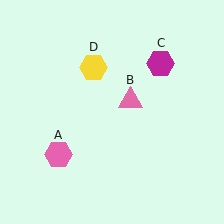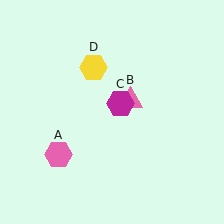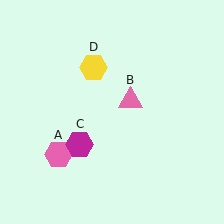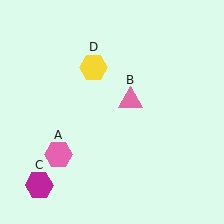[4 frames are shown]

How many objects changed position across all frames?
1 object changed position: magenta hexagon (object C).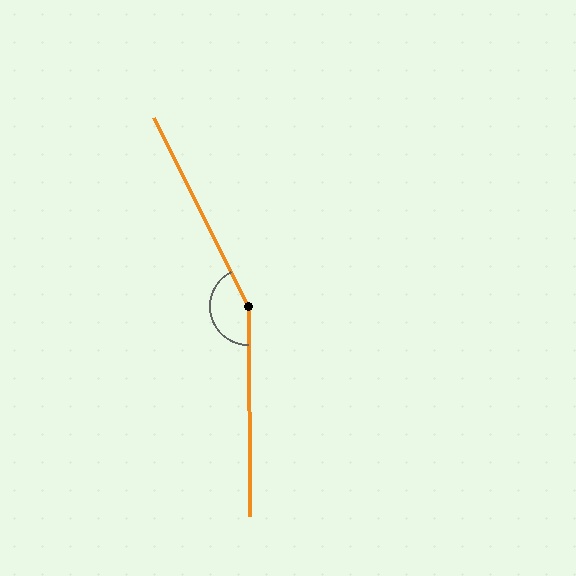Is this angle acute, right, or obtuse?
It is obtuse.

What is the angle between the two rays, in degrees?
Approximately 154 degrees.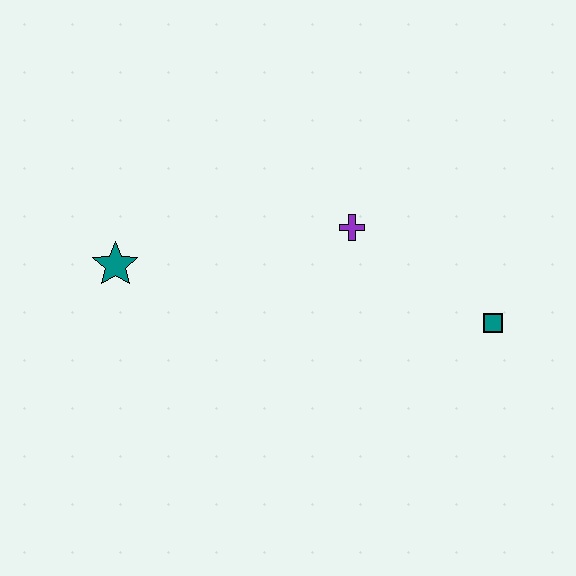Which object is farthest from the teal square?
The teal star is farthest from the teal square.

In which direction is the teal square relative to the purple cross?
The teal square is to the right of the purple cross.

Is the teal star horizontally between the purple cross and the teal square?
No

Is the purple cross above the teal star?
Yes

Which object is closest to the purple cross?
The teal square is closest to the purple cross.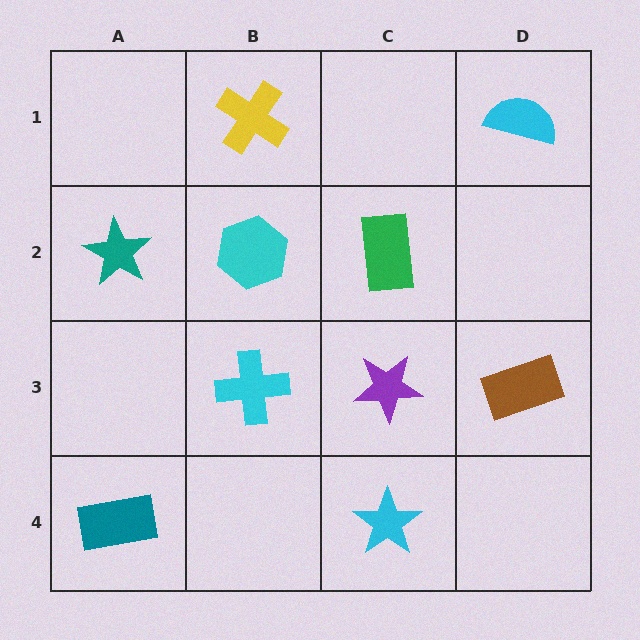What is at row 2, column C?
A green rectangle.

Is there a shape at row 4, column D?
No, that cell is empty.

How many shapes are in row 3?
3 shapes.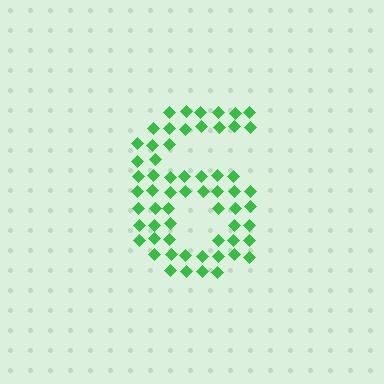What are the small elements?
The small elements are diamonds.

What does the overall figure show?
The overall figure shows the digit 6.